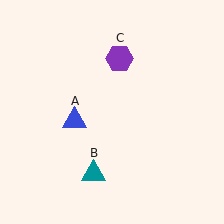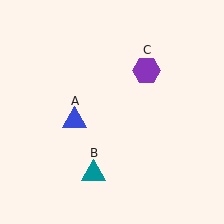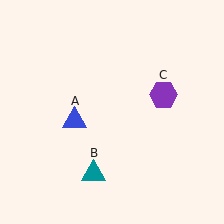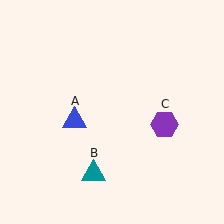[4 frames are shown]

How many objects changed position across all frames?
1 object changed position: purple hexagon (object C).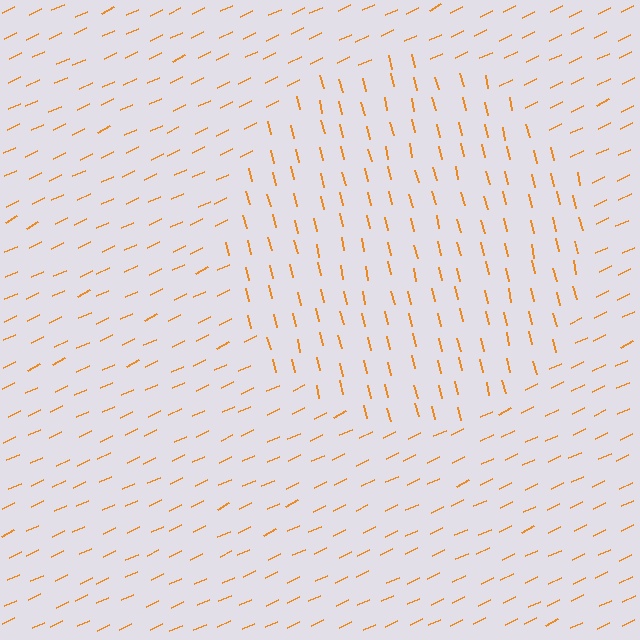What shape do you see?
I see a circle.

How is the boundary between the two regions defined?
The boundary is defined purely by a change in line orientation (approximately 78 degrees difference). All lines are the same color and thickness.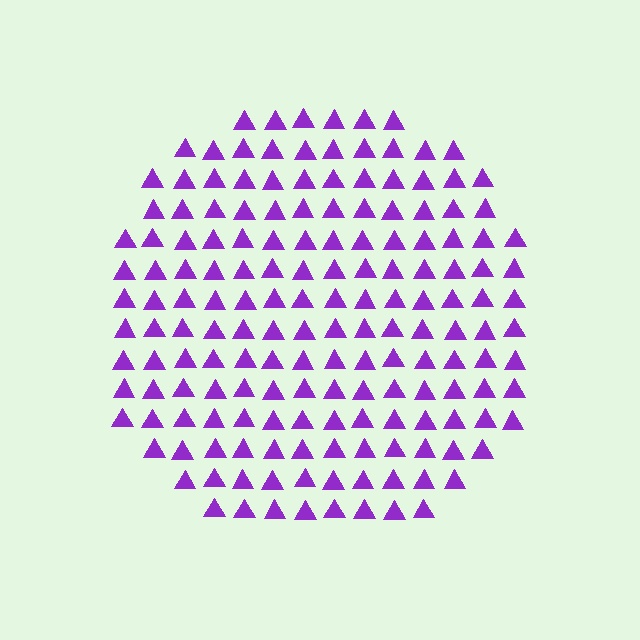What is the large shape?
The large shape is a circle.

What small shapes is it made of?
It is made of small triangles.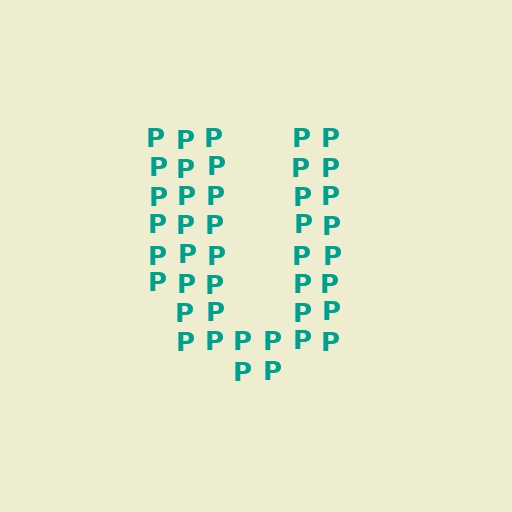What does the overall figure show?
The overall figure shows the letter U.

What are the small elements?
The small elements are letter P's.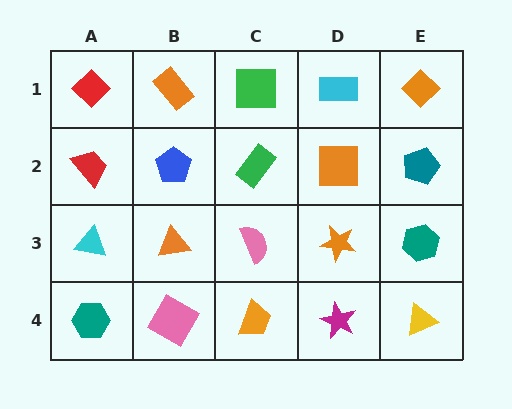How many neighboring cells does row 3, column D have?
4.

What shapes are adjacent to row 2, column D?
A cyan rectangle (row 1, column D), an orange star (row 3, column D), a green rectangle (row 2, column C), a teal pentagon (row 2, column E).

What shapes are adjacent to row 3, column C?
A green rectangle (row 2, column C), an orange trapezoid (row 4, column C), an orange triangle (row 3, column B), an orange star (row 3, column D).